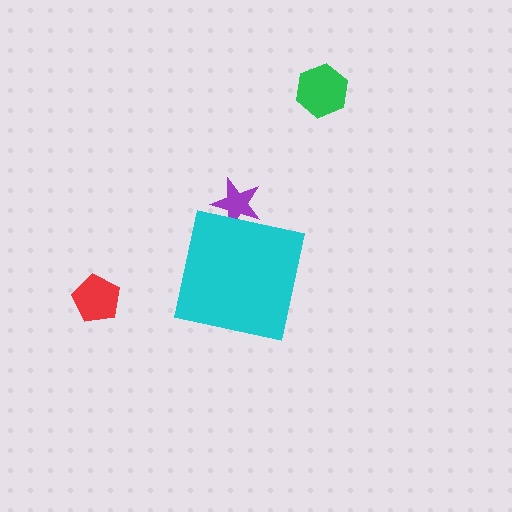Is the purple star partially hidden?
Yes, the purple star is partially hidden behind the cyan square.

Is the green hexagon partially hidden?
No, the green hexagon is fully visible.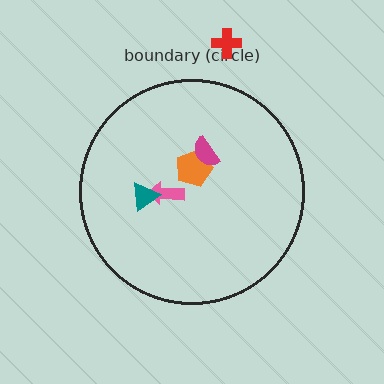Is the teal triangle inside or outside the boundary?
Inside.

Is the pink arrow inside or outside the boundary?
Inside.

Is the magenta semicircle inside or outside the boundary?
Inside.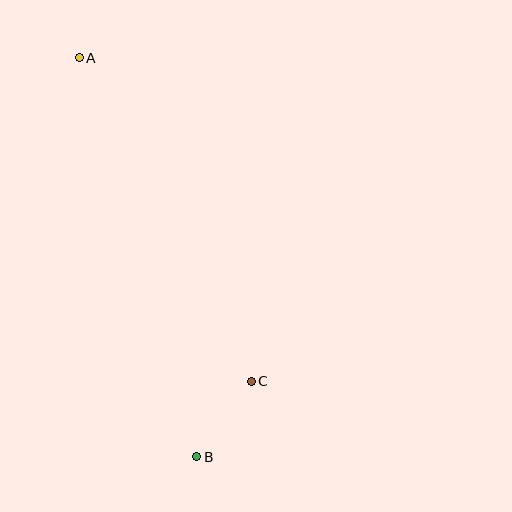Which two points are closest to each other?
Points B and C are closest to each other.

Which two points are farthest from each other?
Points A and B are farthest from each other.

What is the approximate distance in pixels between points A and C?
The distance between A and C is approximately 366 pixels.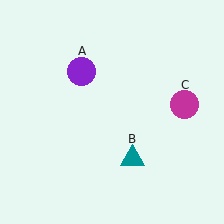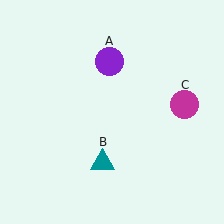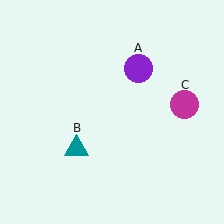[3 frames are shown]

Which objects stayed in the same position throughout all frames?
Magenta circle (object C) remained stationary.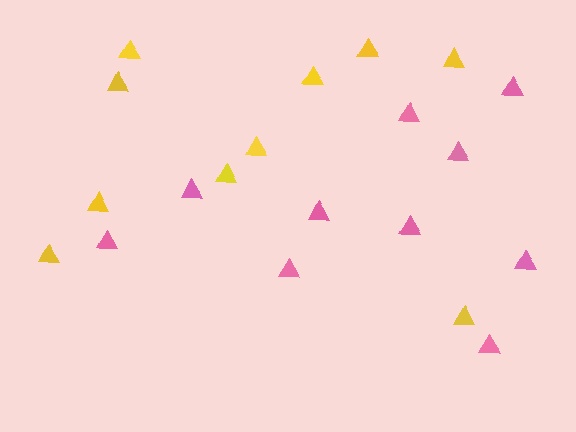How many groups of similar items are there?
There are 2 groups: one group of pink triangles (10) and one group of yellow triangles (10).